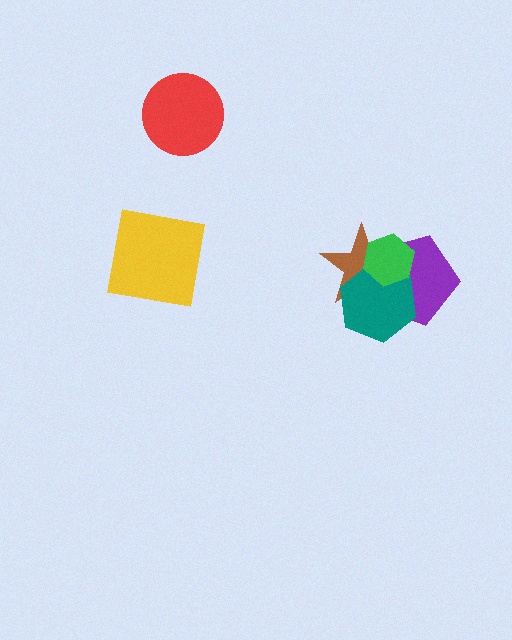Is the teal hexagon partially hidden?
Yes, it is partially covered by another shape.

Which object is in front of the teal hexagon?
The green hexagon is in front of the teal hexagon.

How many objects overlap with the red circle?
0 objects overlap with the red circle.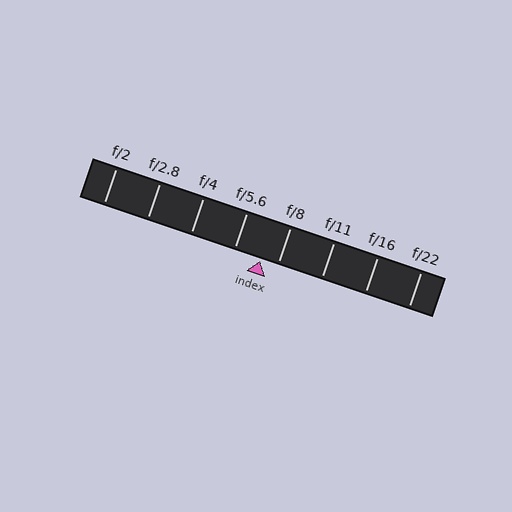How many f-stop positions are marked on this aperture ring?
There are 8 f-stop positions marked.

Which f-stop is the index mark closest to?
The index mark is closest to f/8.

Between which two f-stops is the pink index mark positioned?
The index mark is between f/5.6 and f/8.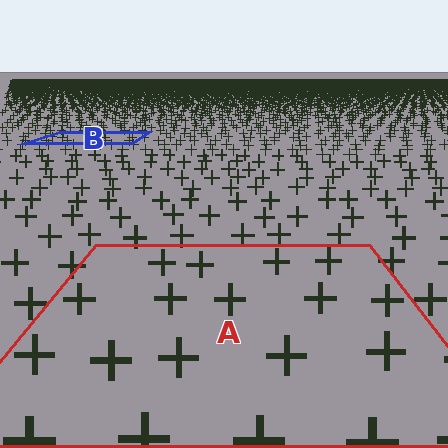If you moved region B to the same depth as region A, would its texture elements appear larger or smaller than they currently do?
They would appear larger. At a closer depth, the same texture elements are projected at a bigger on-screen size.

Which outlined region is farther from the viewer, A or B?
Region B is farther from the viewer — the texture elements inside it appear smaller and more densely packed.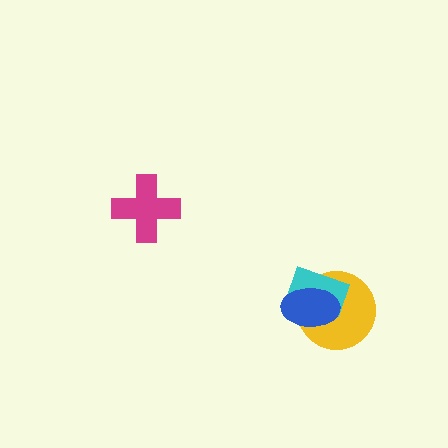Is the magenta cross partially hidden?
No, no other shape covers it.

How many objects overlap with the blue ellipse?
2 objects overlap with the blue ellipse.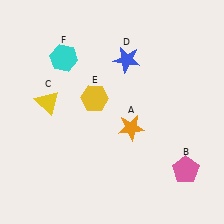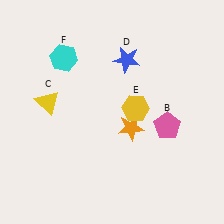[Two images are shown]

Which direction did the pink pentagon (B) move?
The pink pentagon (B) moved up.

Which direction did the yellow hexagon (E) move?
The yellow hexagon (E) moved right.